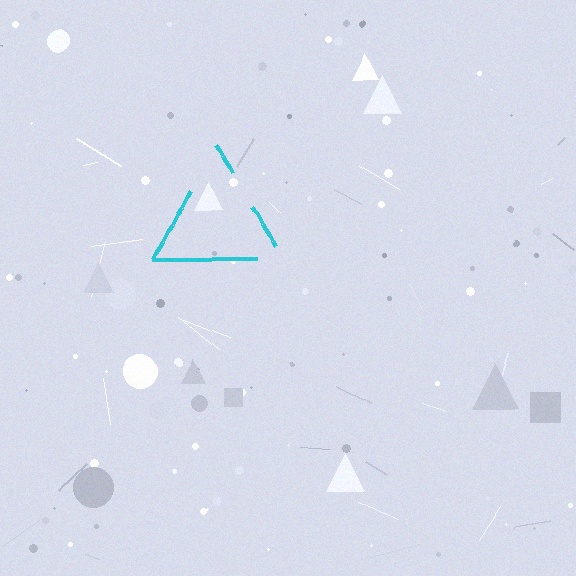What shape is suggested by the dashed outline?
The dashed outline suggests a triangle.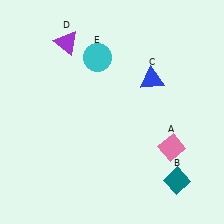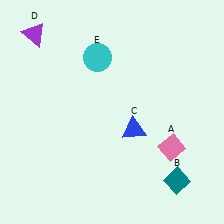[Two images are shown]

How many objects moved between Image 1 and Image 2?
2 objects moved between the two images.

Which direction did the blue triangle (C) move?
The blue triangle (C) moved down.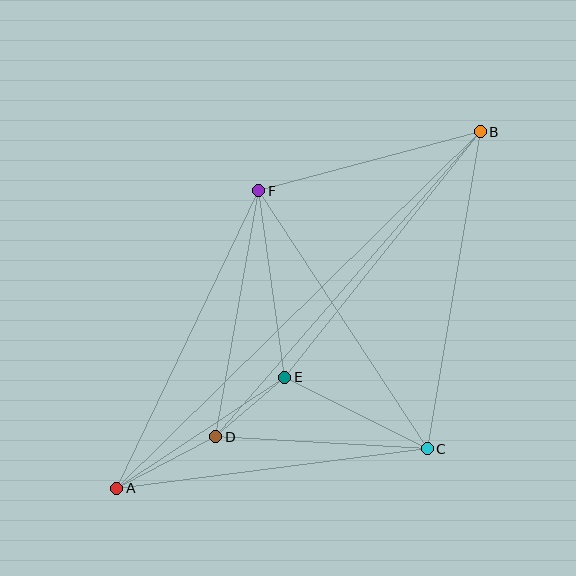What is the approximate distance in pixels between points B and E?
The distance between B and E is approximately 314 pixels.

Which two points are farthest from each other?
Points A and B are farthest from each other.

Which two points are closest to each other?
Points D and E are closest to each other.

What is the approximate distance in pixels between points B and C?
The distance between B and C is approximately 322 pixels.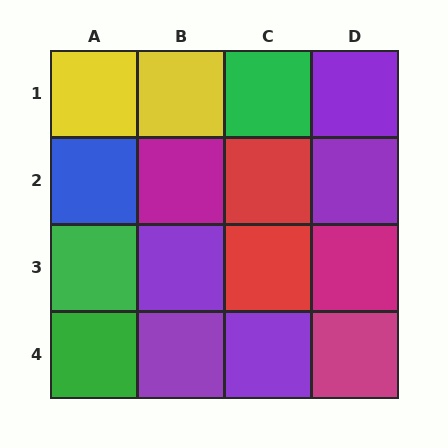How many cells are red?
2 cells are red.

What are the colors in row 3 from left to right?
Green, purple, red, magenta.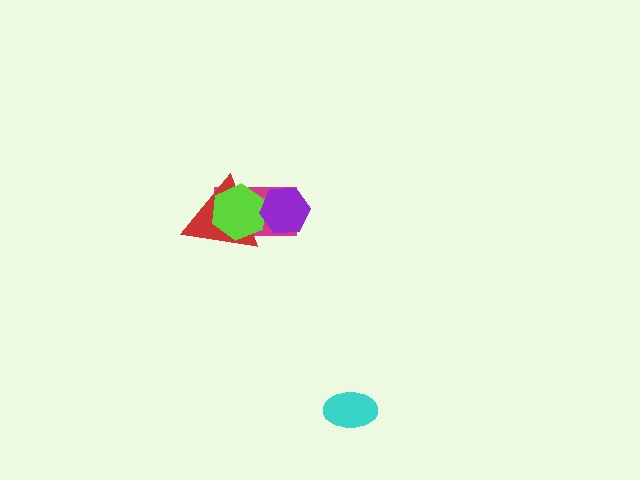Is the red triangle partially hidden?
Yes, it is partially covered by another shape.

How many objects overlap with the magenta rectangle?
3 objects overlap with the magenta rectangle.